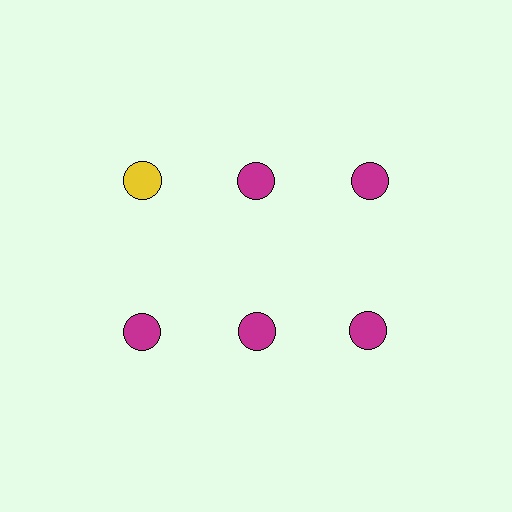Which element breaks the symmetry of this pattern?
The yellow circle in the top row, leftmost column breaks the symmetry. All other shapes are magenta circles.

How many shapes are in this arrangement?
There are 6 shapes arranged in a grid pattern.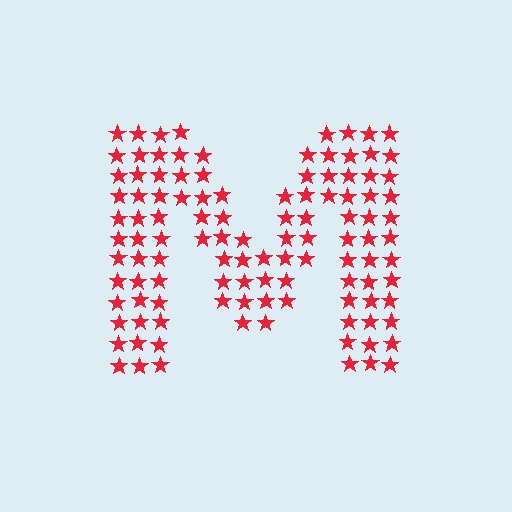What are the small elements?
The small elements are stars.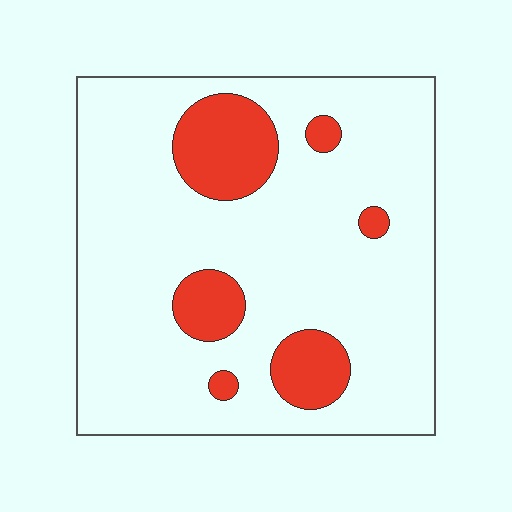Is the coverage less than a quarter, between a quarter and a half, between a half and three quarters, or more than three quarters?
Less than a quarter.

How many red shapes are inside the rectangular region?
6.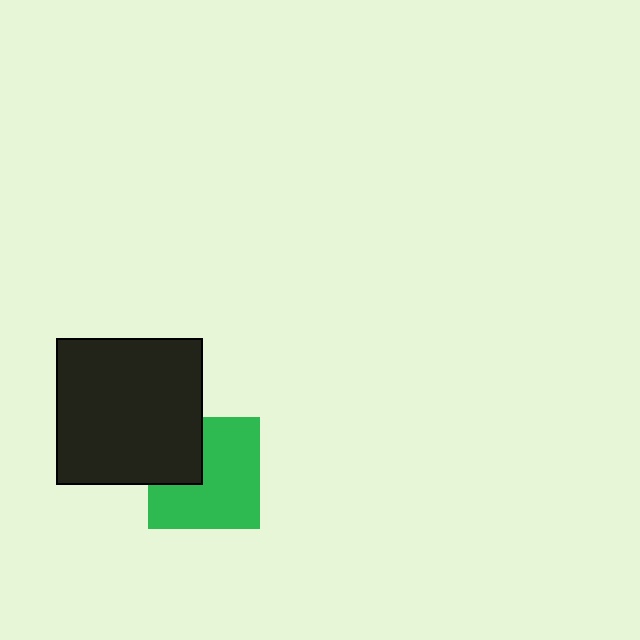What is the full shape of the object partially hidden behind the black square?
The partially hidden object is a green square.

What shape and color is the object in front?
The object in front is a black square.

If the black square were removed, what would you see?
You would see the complete green square.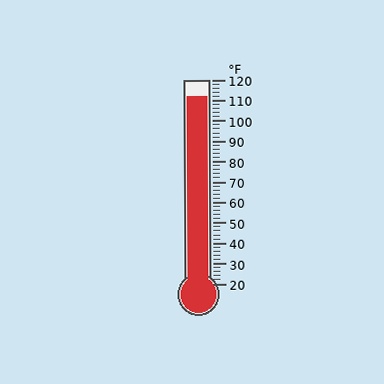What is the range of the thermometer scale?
The thermometer scale ranges from 20°F to 120°F.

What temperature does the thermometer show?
The thermometer shows approximately 112°F.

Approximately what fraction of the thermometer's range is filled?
The thermometer is filled to approximately 90% of its range.